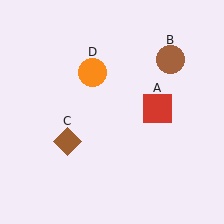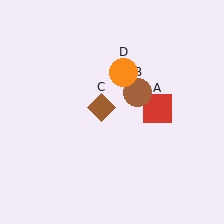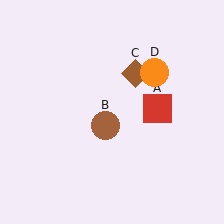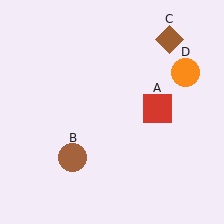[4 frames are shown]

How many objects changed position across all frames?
3 objects changed position: brown circle (object B), brown diamond (object C), orange circle (object D).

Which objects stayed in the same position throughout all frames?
Red square (object A) remained stationary.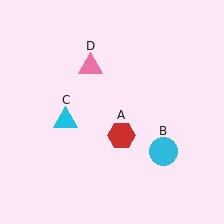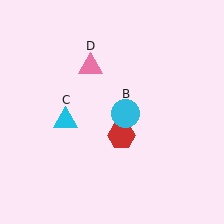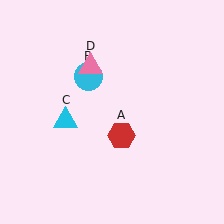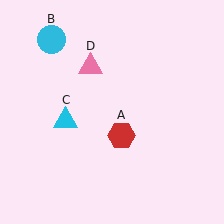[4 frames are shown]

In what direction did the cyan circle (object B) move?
The cyan circle (object B) moved up and to the left.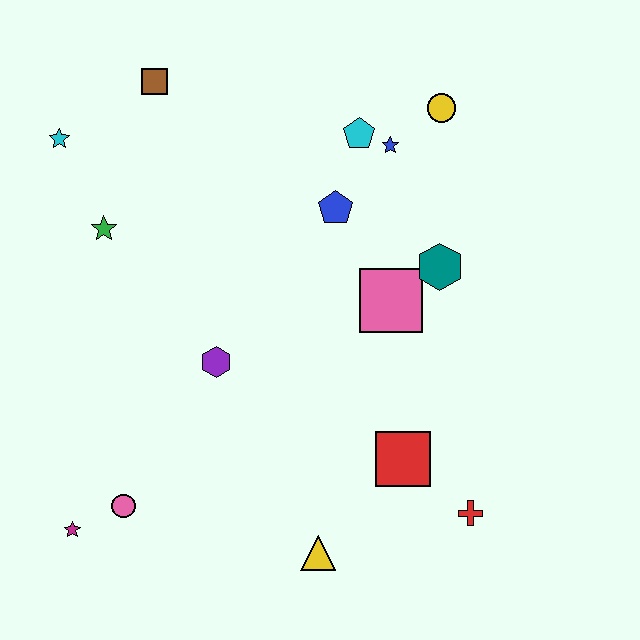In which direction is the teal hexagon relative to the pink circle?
The teal hexagon is to the right of the pink circle.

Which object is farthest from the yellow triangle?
The brown square is farthest from the yellow triangle.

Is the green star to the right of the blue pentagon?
No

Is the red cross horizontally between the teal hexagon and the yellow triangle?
No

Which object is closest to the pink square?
The teal hexagon is closest to the pink square.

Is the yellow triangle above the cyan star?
No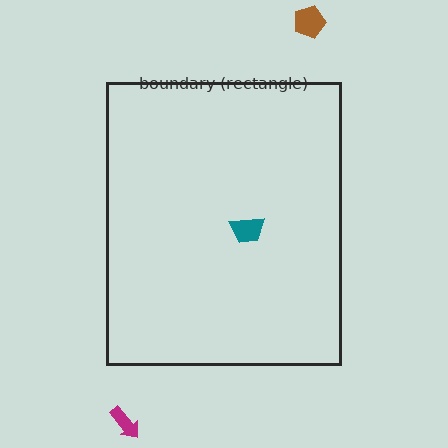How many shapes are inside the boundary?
1 inside, 2 outside.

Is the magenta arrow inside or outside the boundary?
Outside.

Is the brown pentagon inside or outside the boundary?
Outside.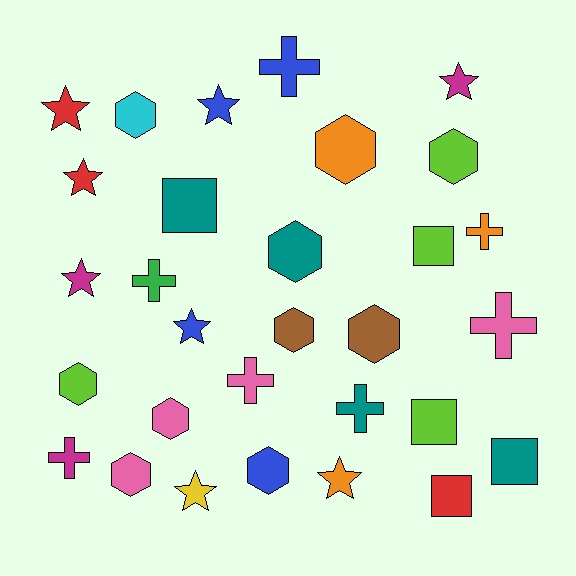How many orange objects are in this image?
There are 3 orange objects.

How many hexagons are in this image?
There are 10 hexagons.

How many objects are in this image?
There are 30 objects.